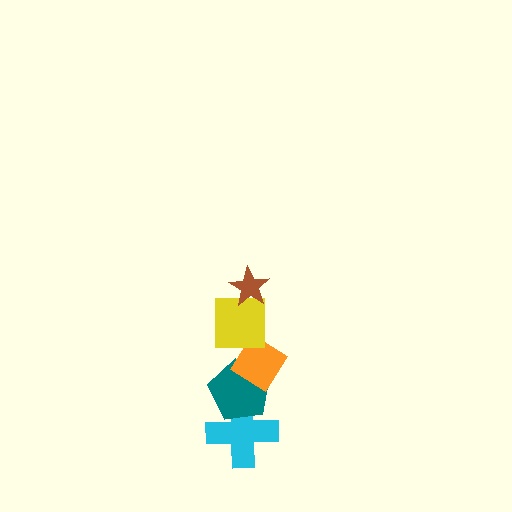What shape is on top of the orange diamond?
The yellow square is on top of the orange diamond.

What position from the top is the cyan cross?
The cyan cross is 5th from the top.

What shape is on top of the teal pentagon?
The orange diamond is on top of the teal pentagon.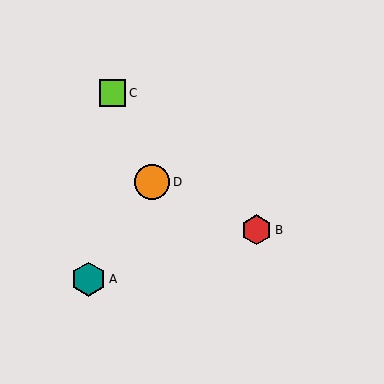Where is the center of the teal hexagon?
The center of the teal hexagon is at (88, 279).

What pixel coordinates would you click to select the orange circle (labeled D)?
Click at (152, 182) to select the orange circle D.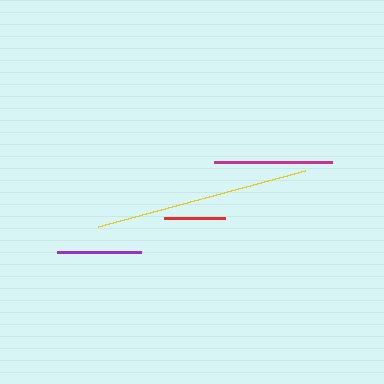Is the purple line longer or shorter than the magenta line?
The magenta line is longer than the purple line.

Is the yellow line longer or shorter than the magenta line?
The yellow line is longer than the magenta line.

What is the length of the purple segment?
The purple segment is approximately 84 pixels long.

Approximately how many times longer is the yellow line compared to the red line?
The yellow line is approximately 3.5 times the length of the red line.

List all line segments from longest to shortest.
From longest to shortest: yellow, magenta, purple, red.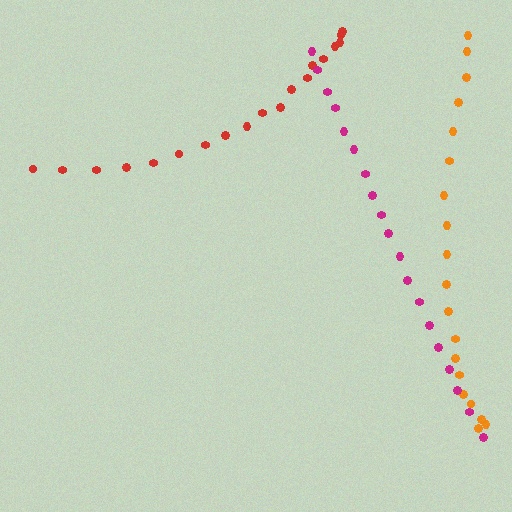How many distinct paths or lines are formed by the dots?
There are 3 distinct paths.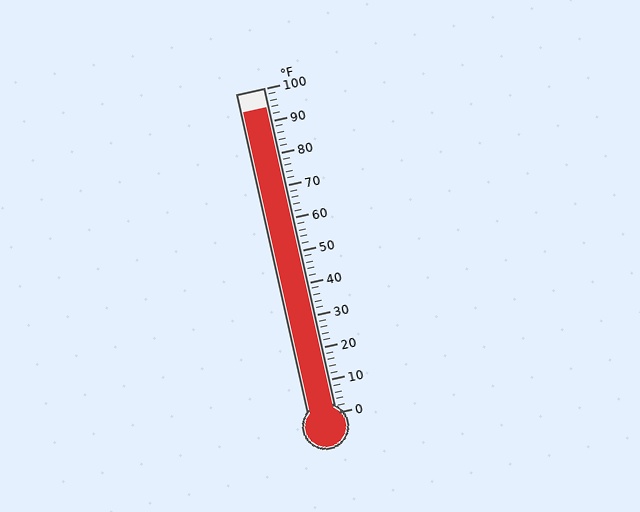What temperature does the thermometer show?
The thermometer shows approximately 94°F.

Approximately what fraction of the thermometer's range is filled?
The thermometer is filled to approximately 95% of its range.